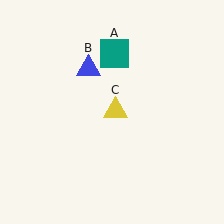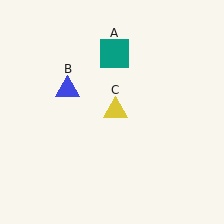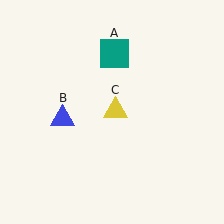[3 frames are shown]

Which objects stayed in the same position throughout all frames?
Teal square (object A) and yellow triangle (object C) remained stationary.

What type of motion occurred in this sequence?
The blue triangle (object B) rotated counterclockwise around the center of the scene.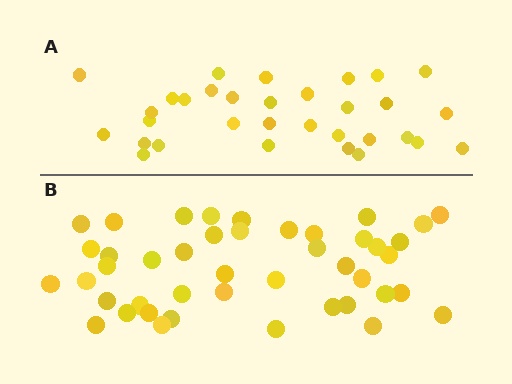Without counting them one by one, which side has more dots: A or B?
Region B (the bottom region) has more dots.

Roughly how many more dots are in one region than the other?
Region B has roughly 12 or so more dots than region A.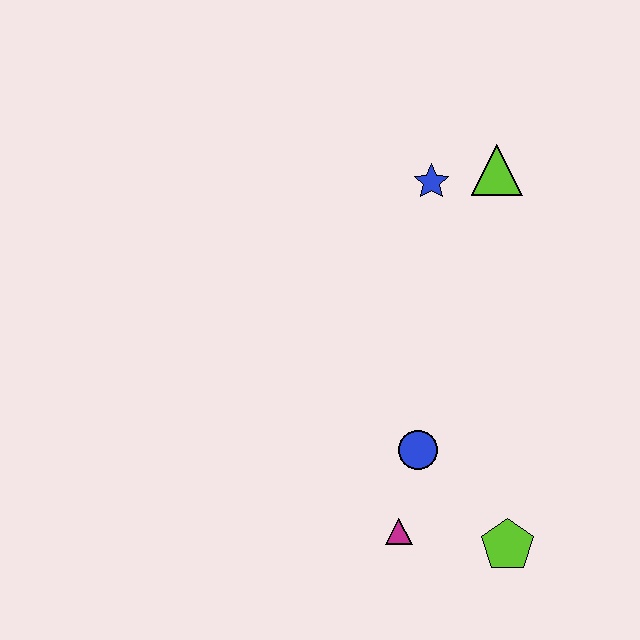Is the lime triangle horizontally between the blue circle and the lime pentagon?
Yes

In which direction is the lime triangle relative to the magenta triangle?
The lime triangle is above the magenta triangle.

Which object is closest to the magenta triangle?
The blue circle is closest to the magenta triangle.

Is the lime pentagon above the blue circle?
No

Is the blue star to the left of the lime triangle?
Yes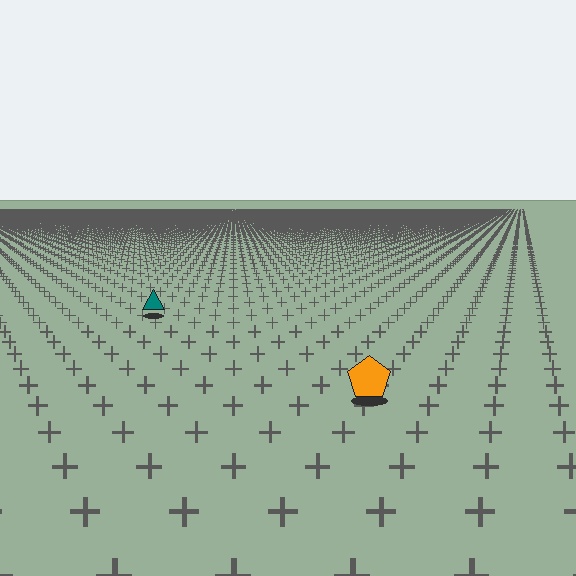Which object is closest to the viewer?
The orange pentagon is closest. The texture marks near it are larger and more spread out.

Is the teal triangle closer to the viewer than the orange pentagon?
No. The orange pentagon is closer — you can tell from the texture gradient: the ground texture is coarser near it.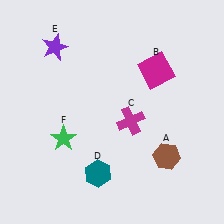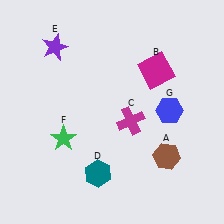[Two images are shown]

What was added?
A blue hexagon (G) was added in Image 2.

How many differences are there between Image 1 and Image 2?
There is 1 difference between the two images.